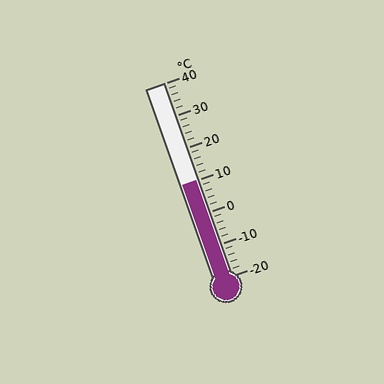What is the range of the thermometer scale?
The thermometer scale ranges from -20°C to 40°C.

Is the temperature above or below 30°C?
The temperature is below 30°C.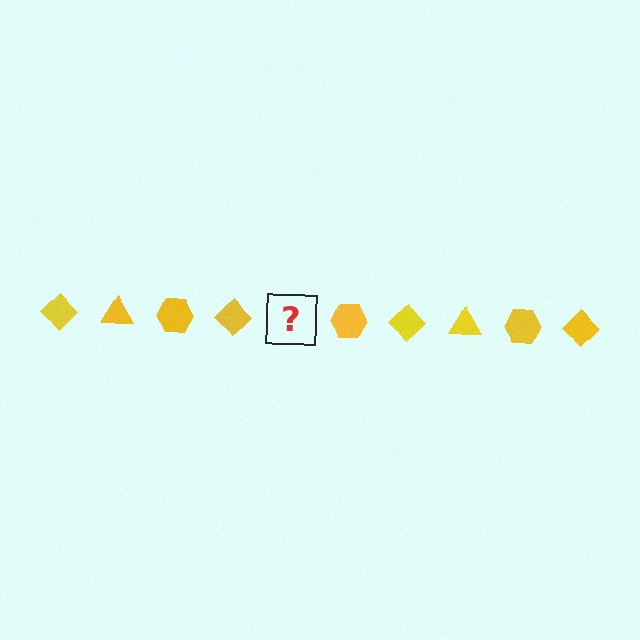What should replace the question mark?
The question mark should be replaced with a yellow triangle.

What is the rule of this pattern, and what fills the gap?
The rule is that the pattern cycles through diamond, triangle, hexagon shapes in yellow. The gap should be filled with a yellow triangle.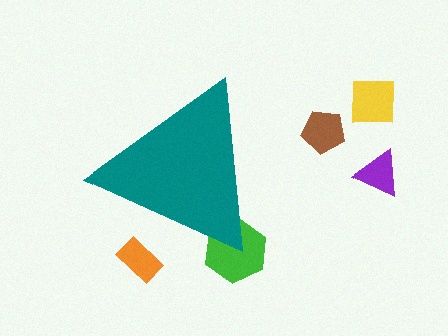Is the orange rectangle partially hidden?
Yes, the orange rectangle is partially hidden behind the teal triangle.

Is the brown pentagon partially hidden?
No, the brown pentagon is fully visible.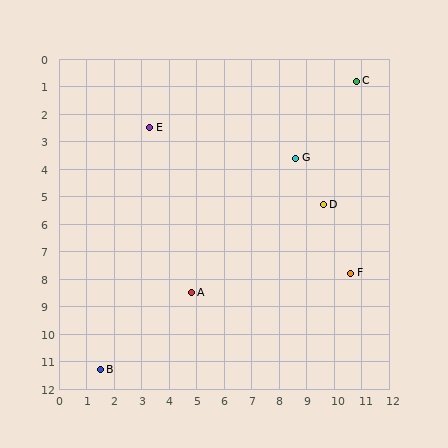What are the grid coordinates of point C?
Point C is at approximately (10.8, 0.8).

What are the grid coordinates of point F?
Point F is at approximately (10.6, 7.8).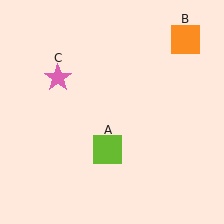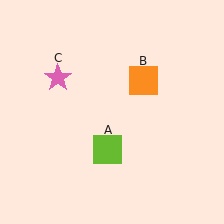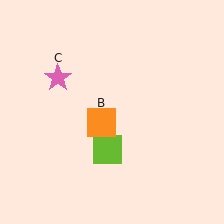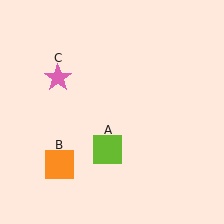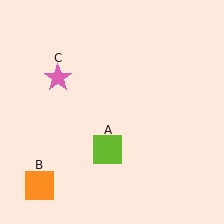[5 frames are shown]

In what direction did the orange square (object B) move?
The orange square (object B) moved down and to the left.